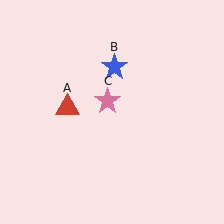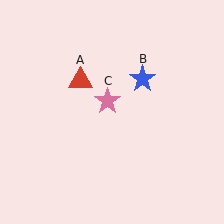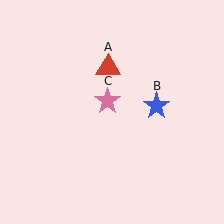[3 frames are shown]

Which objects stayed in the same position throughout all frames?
Pink star (object C) remained stationary.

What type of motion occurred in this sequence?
The red triangle (object A), blue star (object B) rotated clockwise around the center of the scene.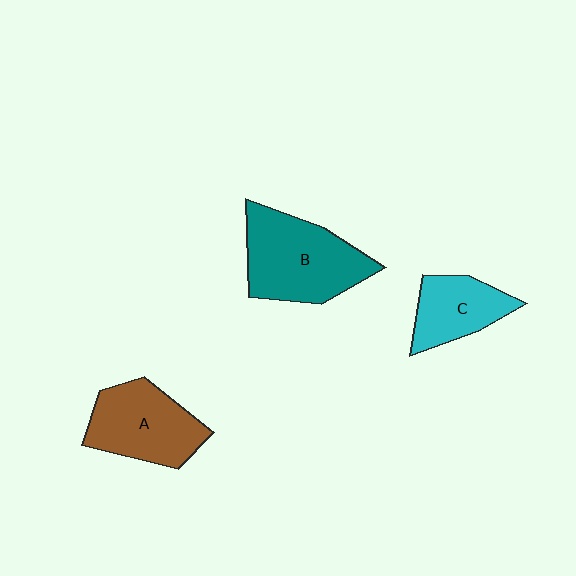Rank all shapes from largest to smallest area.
From largest to smallest: B (teal), A (brown), C (cyan).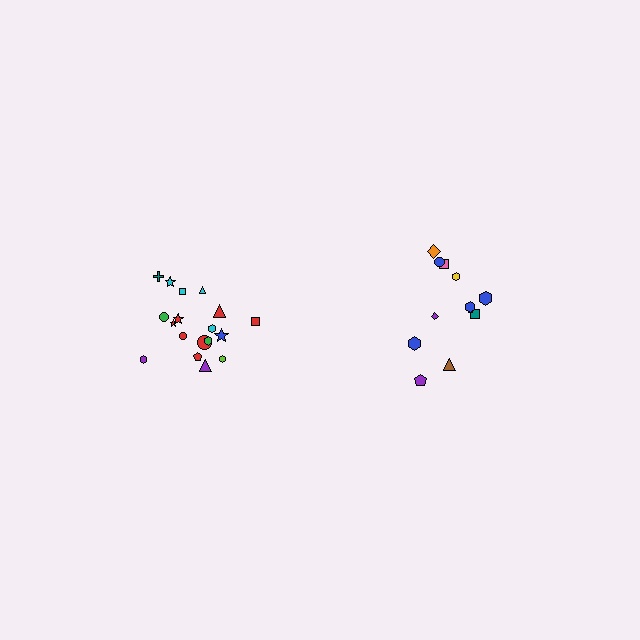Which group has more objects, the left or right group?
The left group.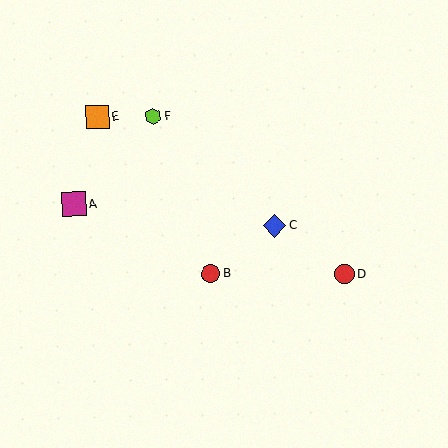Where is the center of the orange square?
The center of the orange square is at (98, 117).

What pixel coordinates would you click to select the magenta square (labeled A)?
Click at (74, 204) to select the magenta square A.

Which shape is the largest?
The magenta square (labeled A) is the largest.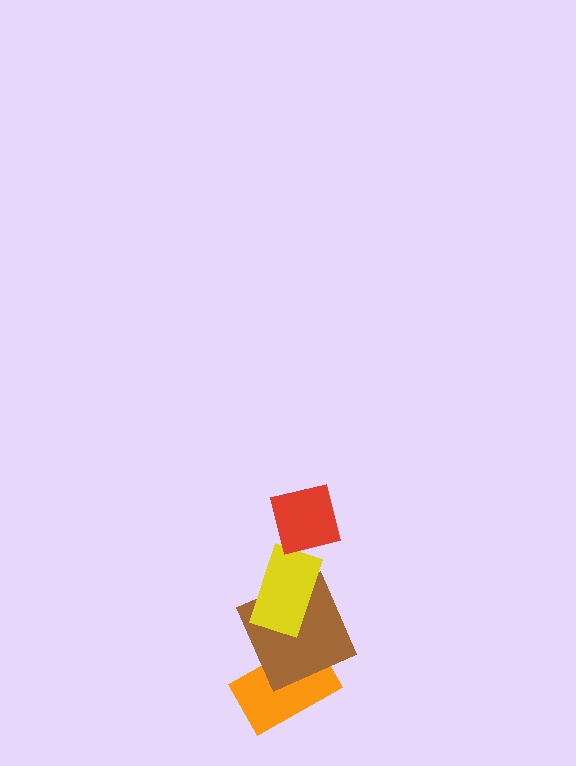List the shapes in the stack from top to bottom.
From top to bottom: the red square, the yellow rectangle, the brown square, the orange rectangle.